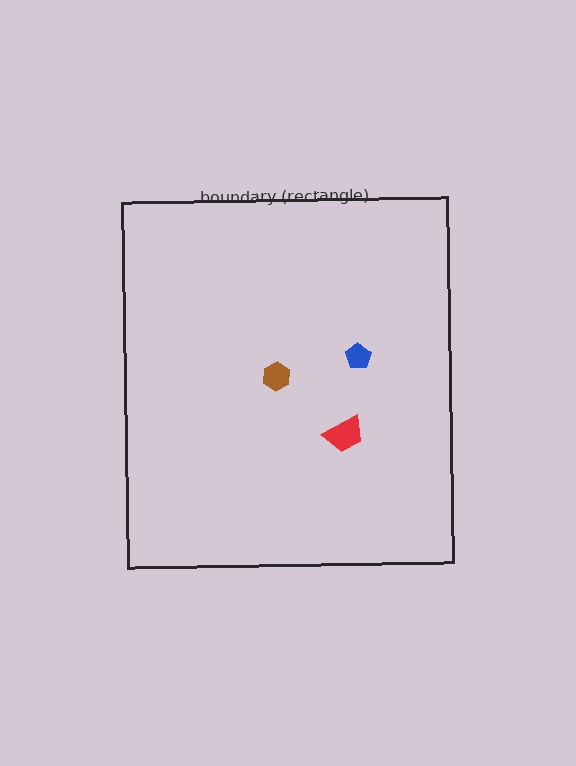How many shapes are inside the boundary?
3 inside, 0 outside.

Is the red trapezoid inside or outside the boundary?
Inside.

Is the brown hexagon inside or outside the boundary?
Inside.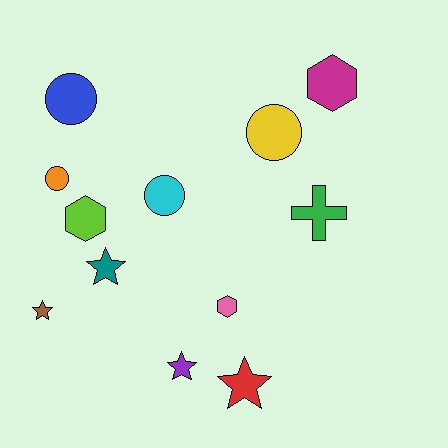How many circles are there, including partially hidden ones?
There are 4 circles.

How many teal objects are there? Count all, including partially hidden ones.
There is 1 teal object.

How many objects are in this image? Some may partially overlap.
There are 12 objects.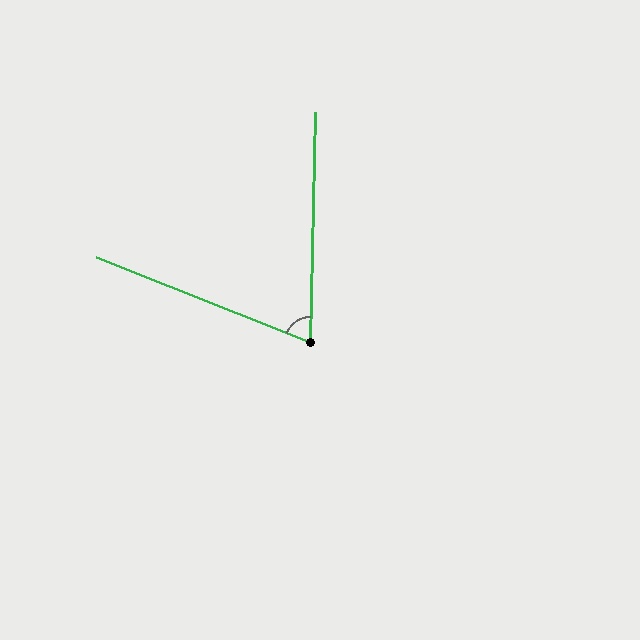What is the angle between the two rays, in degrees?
Approximately 70 degrees.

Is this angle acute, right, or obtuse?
It is acute.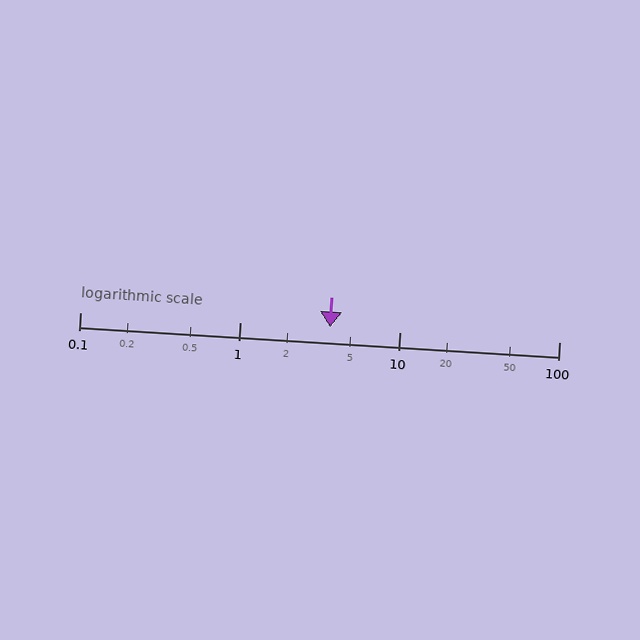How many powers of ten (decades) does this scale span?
The scale spans 3 decades, from 0.1 to 100.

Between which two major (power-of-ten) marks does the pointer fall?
The pointer is between 1 and 10.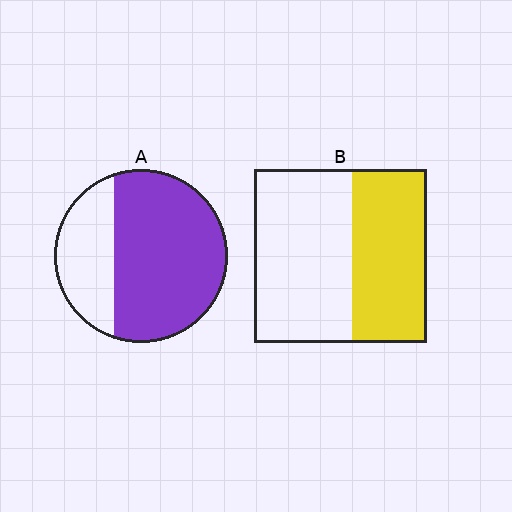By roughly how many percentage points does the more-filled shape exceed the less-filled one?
By roughly 25 percentage points (A over B).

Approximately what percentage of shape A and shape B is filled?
A is approximately 70% and B is approximately 45%.